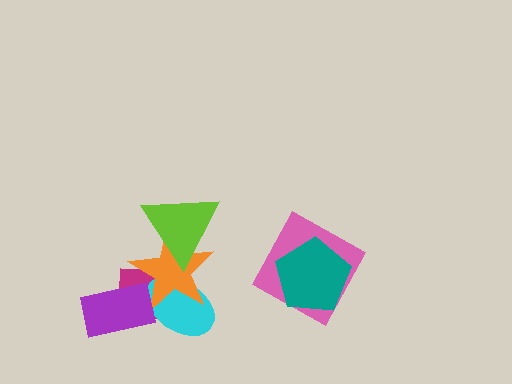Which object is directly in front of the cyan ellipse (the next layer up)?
The orange star is directly in front of the cyan ellipse.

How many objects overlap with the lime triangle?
1 object overlaps with the lime triangle.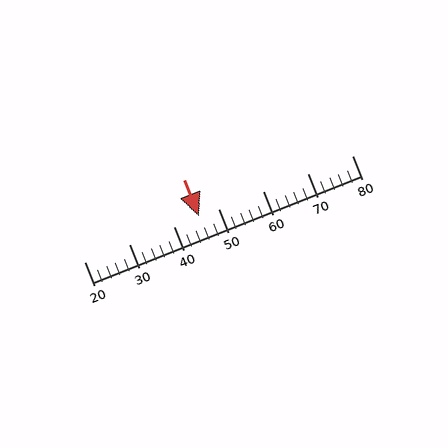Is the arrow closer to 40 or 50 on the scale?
The arrow is closer to 50.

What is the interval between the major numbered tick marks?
The major tick marks are spaced 10 units apart.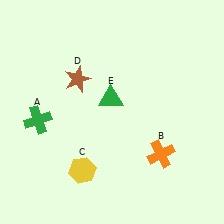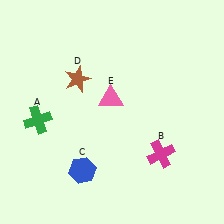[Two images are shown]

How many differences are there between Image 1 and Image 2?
There are 3 differences between the two images.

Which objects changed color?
B changed from orange to magenta. C changed from yellow to blue. E changed from green to pink.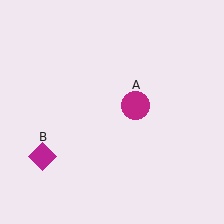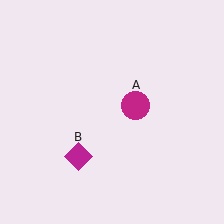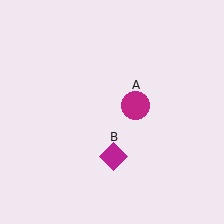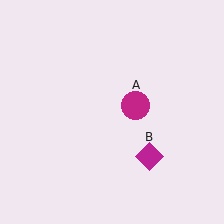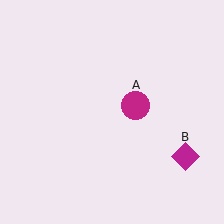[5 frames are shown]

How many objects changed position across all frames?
1 object changed position: magenta diamond (object B).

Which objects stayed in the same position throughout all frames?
Magenta circle (object A) remained stationary.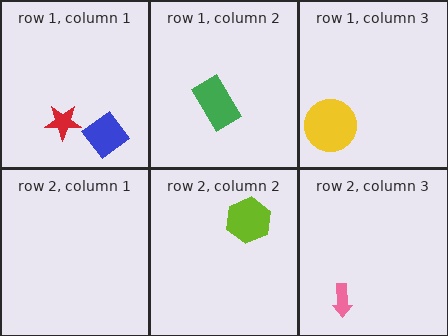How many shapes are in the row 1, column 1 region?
2.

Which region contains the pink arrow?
The row 2, column 3 region.